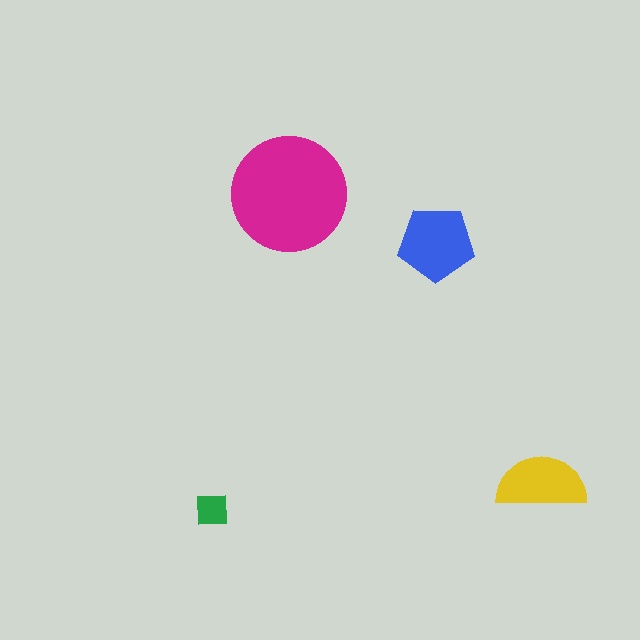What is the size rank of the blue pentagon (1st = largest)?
2nd.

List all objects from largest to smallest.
The magenta circle, the blue pentagon, the yellow semicircle, the green square.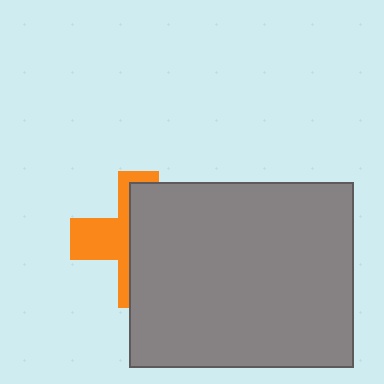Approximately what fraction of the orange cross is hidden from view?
Roughly 59% of the orange cross is hidden behind the gray rectangle.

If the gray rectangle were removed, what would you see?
You would see the complete orange cross.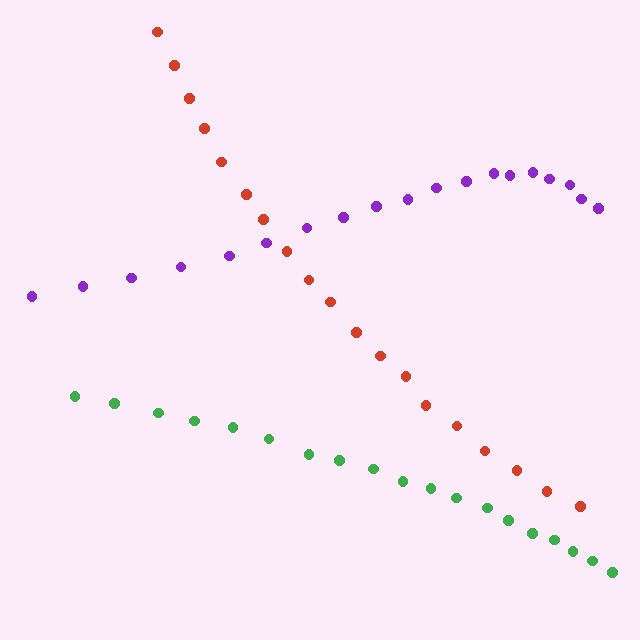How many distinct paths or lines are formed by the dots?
There are 3 distinct paths.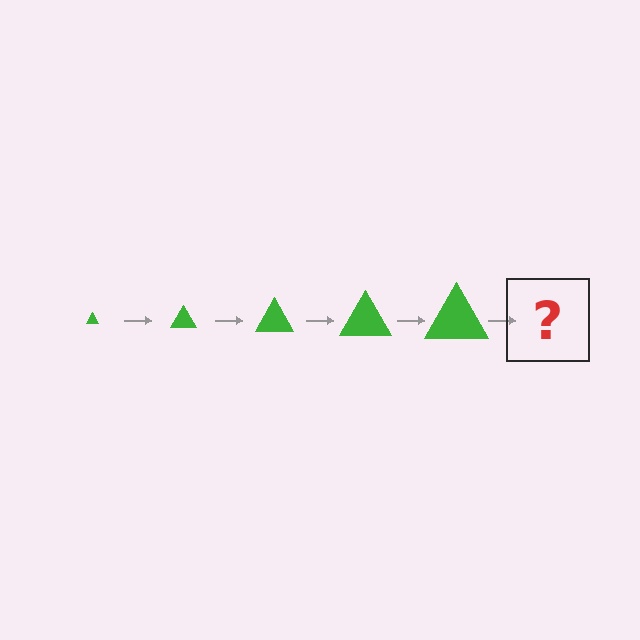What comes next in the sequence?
The next element should be a green triangle, larger than the previous one.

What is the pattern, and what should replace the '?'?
The pattern is that the triangle gets progressively larger each step. The '?' should be a green triangle, larger than the previous one.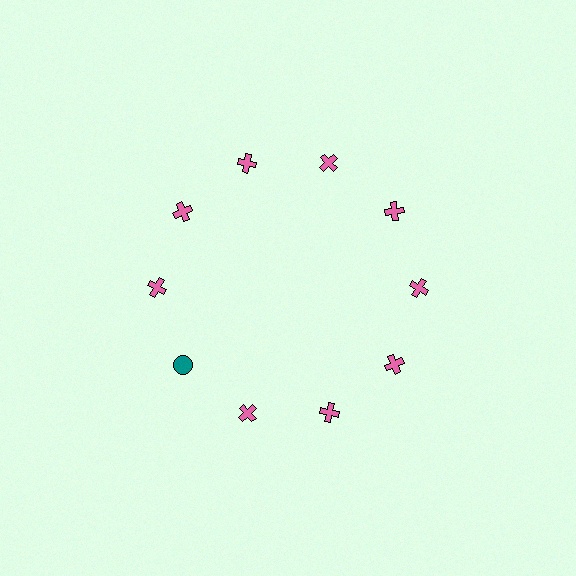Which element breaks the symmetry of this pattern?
The teal circle at roughly the 8 o'clock position breaks the symmetry. All other shapes are pink crosses.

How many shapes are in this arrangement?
There are 10 shapes arranged in a ring pattern.